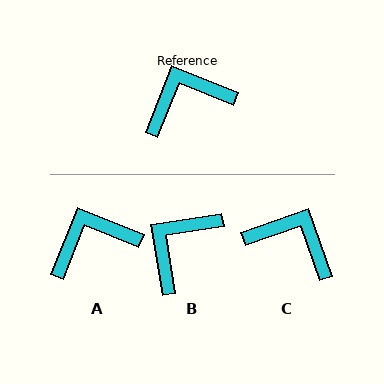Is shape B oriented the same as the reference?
No, it is off by about 31 degrees.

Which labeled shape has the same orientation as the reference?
A.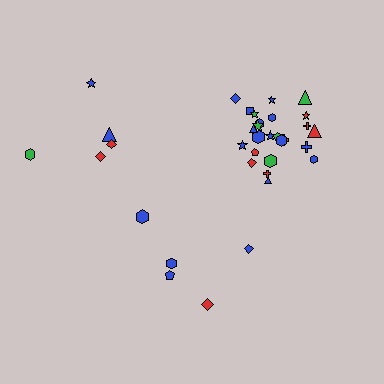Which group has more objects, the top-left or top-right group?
The top-right group.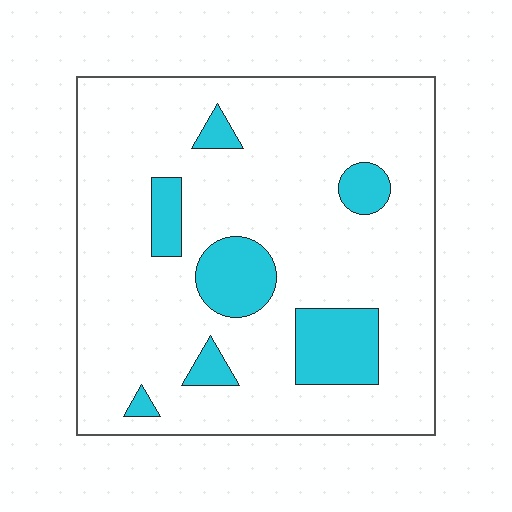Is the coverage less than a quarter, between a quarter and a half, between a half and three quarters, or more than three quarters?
Less than a quarter.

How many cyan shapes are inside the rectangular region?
7.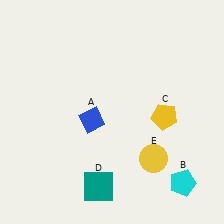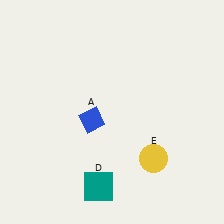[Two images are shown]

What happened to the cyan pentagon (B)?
The cyan pentagon (B) was removed in Image 2. It was in the bottom-right area of Image 1.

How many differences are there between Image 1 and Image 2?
There are 2 differences between the two images.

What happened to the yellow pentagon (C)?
The yellow pentagon (C) was removed in Image 2. It was in the bottom-right area of Image 1.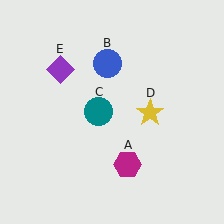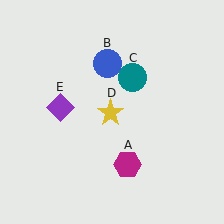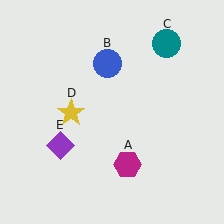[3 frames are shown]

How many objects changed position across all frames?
3 objects changed position: teal circle (object C), yellow star (object D), purple diamond (object E).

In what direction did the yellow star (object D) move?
The yellow star (object D) moved left.